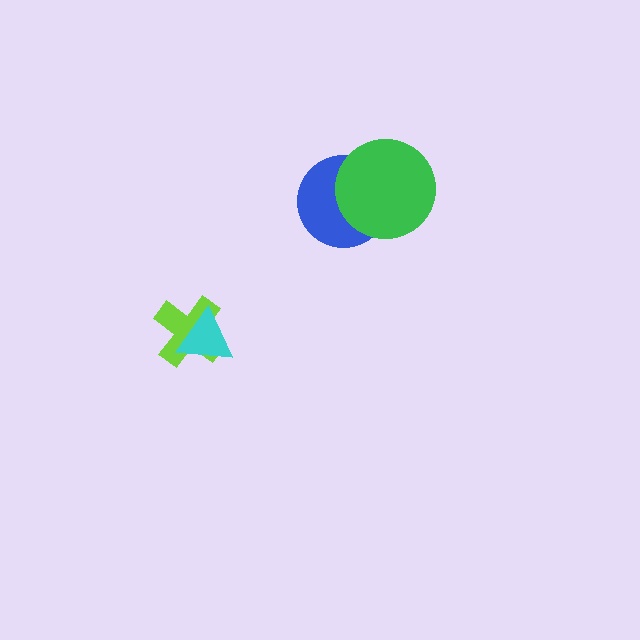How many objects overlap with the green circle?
1 object overlaps with the green circle.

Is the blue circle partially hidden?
Yes, it is partially covered by another shape.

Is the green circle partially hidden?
No, no other shape covers it.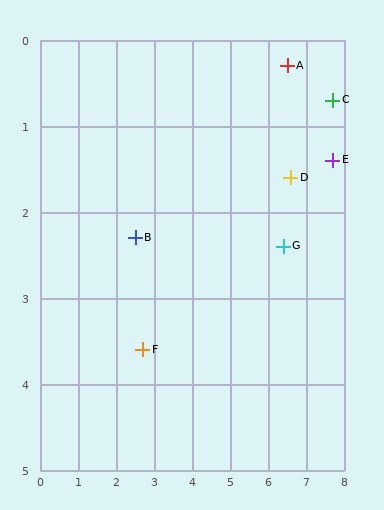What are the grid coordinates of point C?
Point C is at approximately (7.7, 0.7).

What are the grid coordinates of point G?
Point G is at approximately (6.4, 2.4).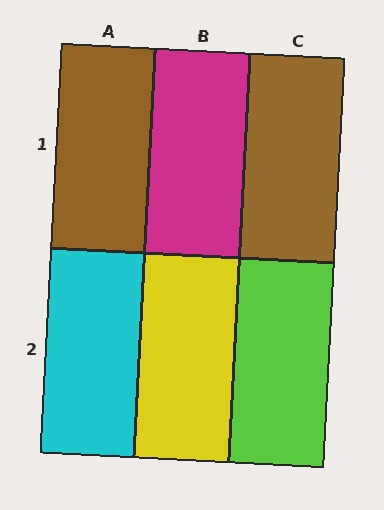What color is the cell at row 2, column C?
Lime.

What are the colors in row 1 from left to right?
Brown, magenta, brown.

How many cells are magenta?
1 cell is magenta.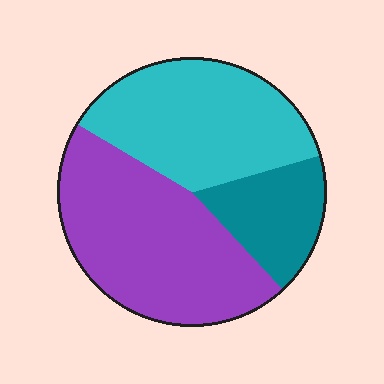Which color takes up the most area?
Purple, at roughly 45%.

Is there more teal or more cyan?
Cyan.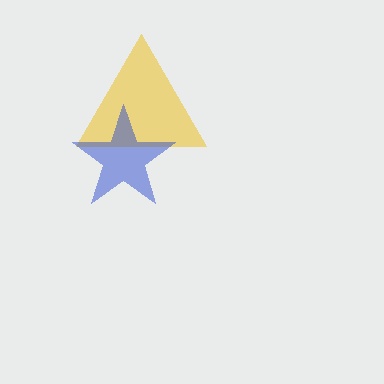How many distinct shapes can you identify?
There are 2 distinct shapes: a yellow triangle, a blue star.